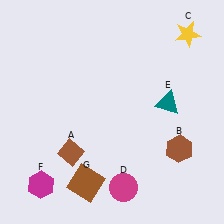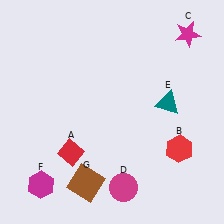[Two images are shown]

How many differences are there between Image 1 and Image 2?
There are 3 differences between the two images.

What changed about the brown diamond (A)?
In Image 1, A is brown. In Image 2, it changed to red.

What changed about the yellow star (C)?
In Image 1, C is yellow. In Image 2, it changed to magenta.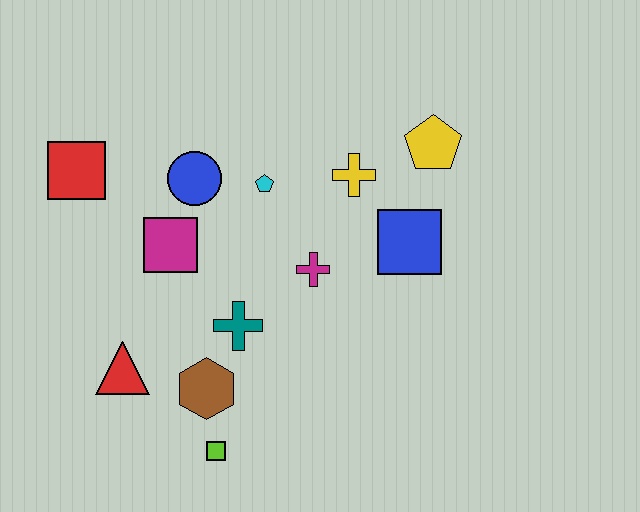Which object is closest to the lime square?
The brown hexagon is closest to the lime square.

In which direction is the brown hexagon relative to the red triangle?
The brown hexagon is to the right of the red triangle.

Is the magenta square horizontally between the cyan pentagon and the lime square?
No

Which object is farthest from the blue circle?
The lime square is farthest from the blue circle.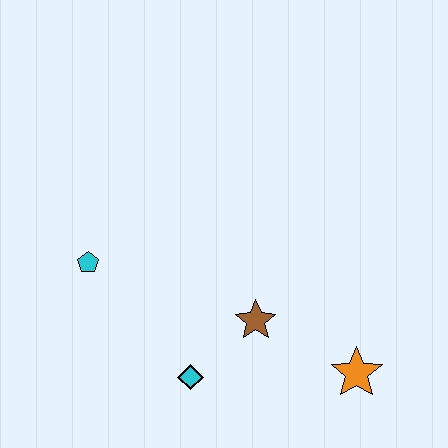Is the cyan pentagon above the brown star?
Yes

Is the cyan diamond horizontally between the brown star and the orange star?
No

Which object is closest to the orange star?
The brown star is closest to the orange star.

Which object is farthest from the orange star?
The cyan pentagon is farthest from the orange star.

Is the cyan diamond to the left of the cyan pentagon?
No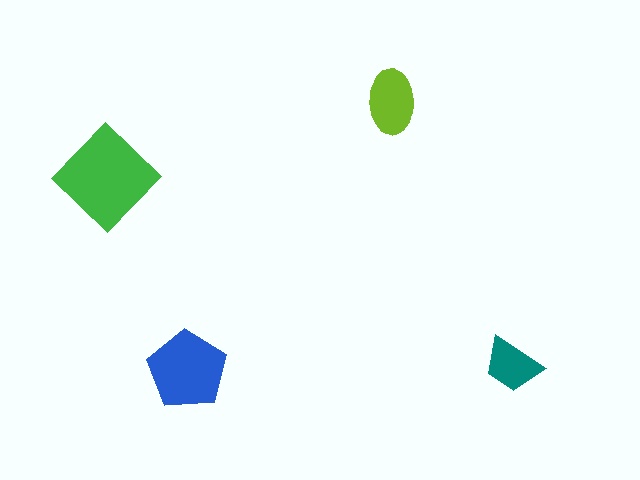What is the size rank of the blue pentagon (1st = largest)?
2nd.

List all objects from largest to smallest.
The green diamond, the blue pentagon, the lime ellipse, the teal trapezoid.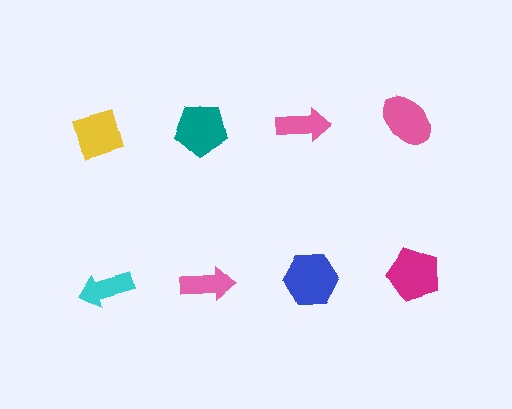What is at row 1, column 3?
A pink arrow.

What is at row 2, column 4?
A magenta pentagon.